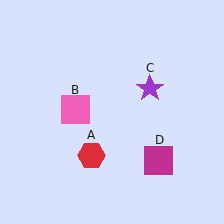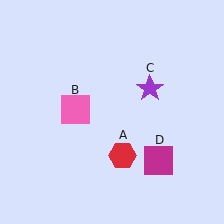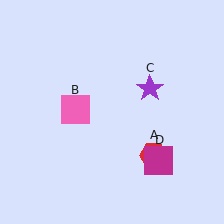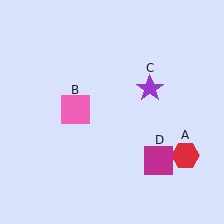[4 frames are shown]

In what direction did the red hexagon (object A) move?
The red hexagon (object A) moved right.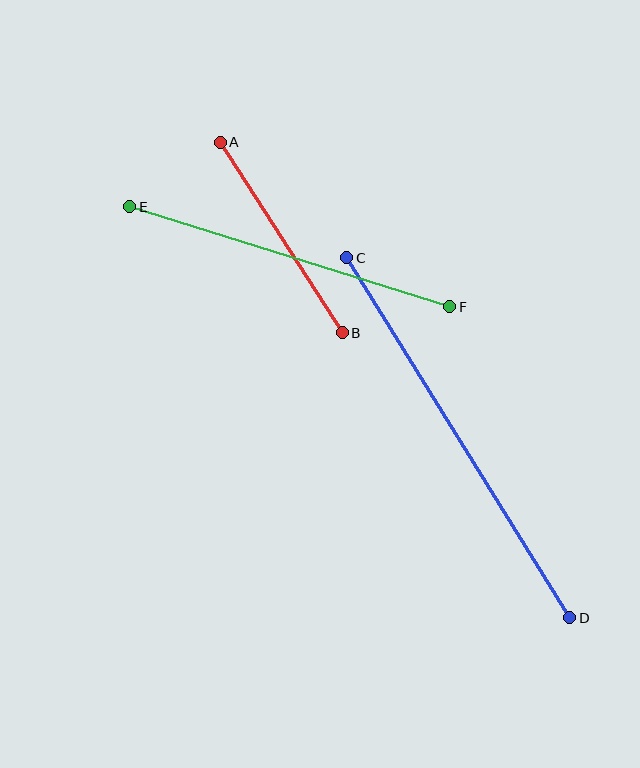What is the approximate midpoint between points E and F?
The midpoint is at approximately (290, 257) pixels.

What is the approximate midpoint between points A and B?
The midpoint is at approximately (281, 237) pixels.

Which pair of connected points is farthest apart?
Points C and D are farthest apart.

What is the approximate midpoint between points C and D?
The midpoint is at approximately (458, 438) pixels.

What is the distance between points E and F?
The distance is approximately 335 pixels.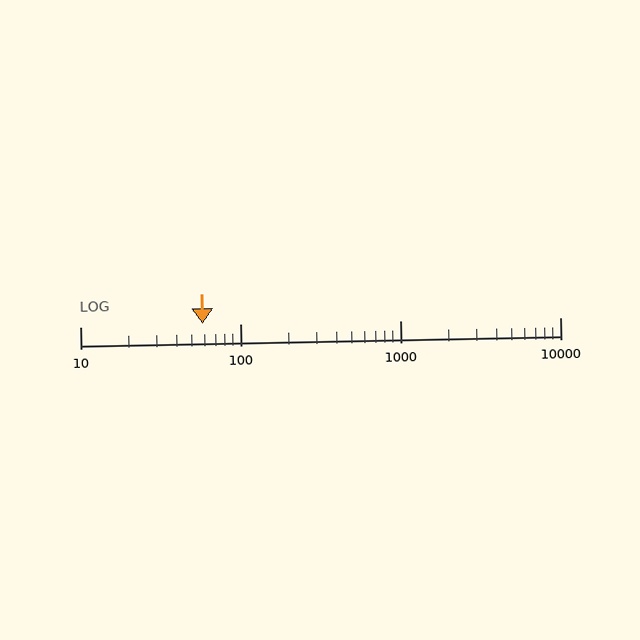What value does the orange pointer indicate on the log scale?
The pointer indicates approximately 58.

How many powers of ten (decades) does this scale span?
The scale spans 3 decades, from 10 to 10000.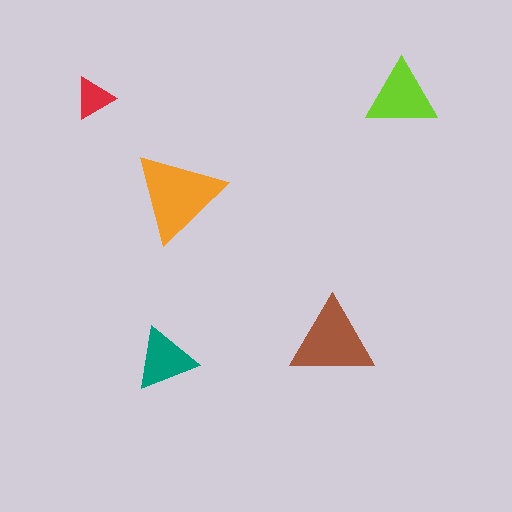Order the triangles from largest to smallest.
the orange one, the brown one, the lime one, the teal one, the red one.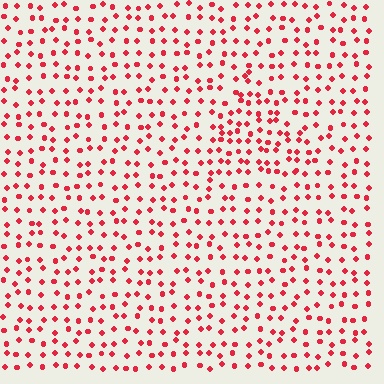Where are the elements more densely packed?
The elements are more densely packed inside the triangle boundary.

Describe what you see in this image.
The image contains small red elements arranged at two different densities. A triangle-shaped region is visible where the elements are more densely packed than the surrounding area.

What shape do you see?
I see a triangle.